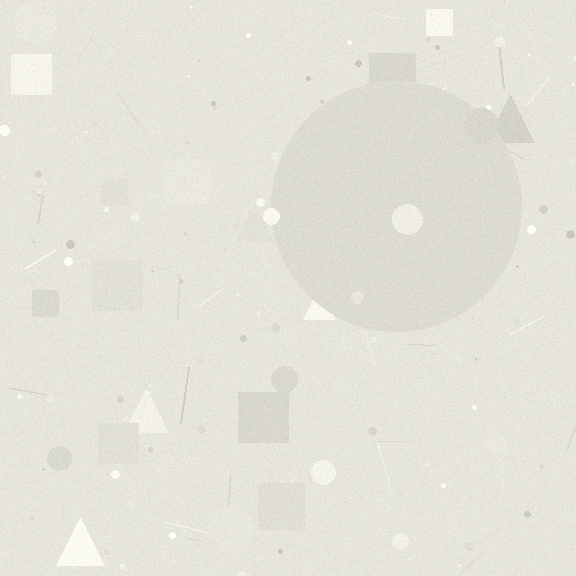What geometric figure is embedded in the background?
A circle is embedded in the background.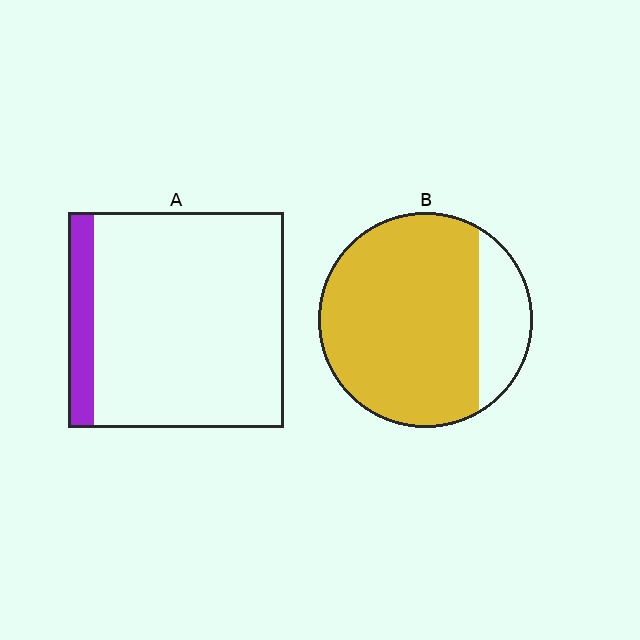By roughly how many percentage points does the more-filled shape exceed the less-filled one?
By roughly 70 percentage points (B over A).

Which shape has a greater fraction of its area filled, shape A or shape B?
Shape B.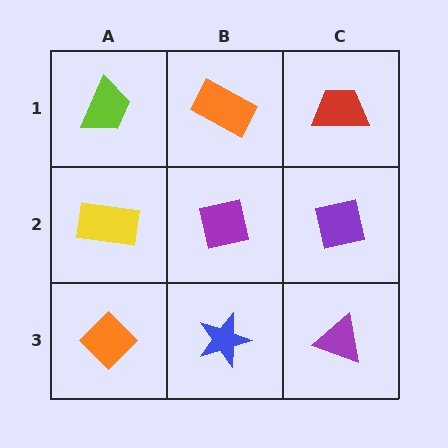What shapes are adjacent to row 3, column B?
A purple square (row 2, column B), an orange diamond (row 3, column A), a purple triangle (row 3, column C).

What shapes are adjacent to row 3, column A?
A yellow rectangle (row 2, column A), a blue star (row 3, column B).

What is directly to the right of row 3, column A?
A blue star.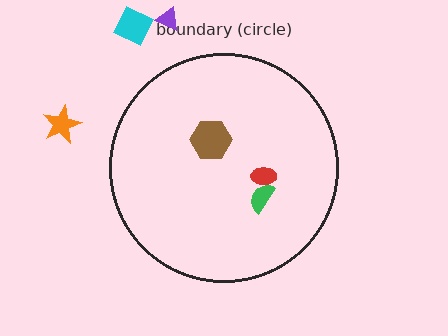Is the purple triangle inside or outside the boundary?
Outside.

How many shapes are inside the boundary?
3 inside, 3 outside.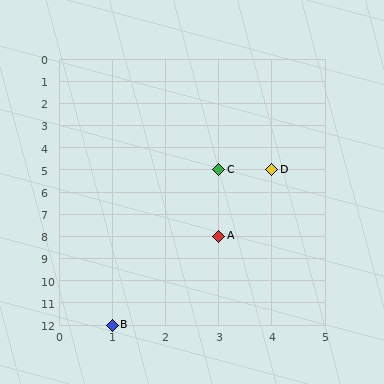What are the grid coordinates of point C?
Point C is at grid coordinates (3, 5).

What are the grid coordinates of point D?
Point D is at grid coordinates (4, 5).